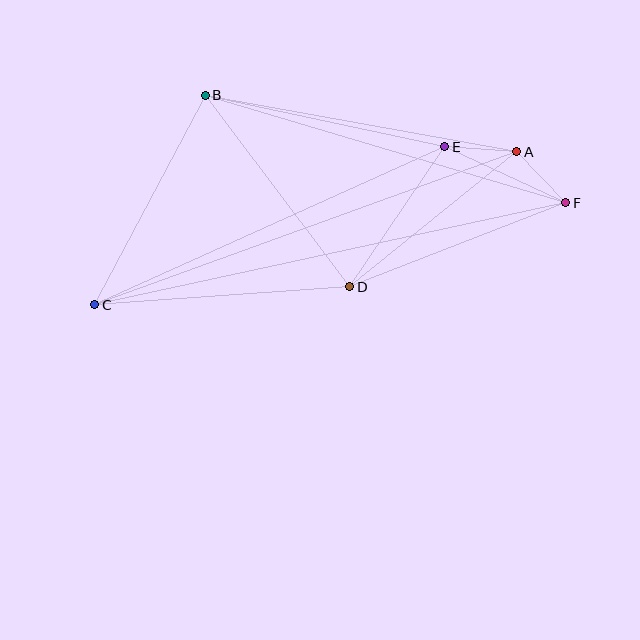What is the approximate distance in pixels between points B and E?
The distance between B and E is approximately 245 pixels.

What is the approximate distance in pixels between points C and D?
The distance between C and D is approximately 255 pixels.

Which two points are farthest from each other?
Points C and F are farthest from each other.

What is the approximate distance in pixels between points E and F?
The distance between E and F is approximately 134 pixels.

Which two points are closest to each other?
Points A and F are closest to each other.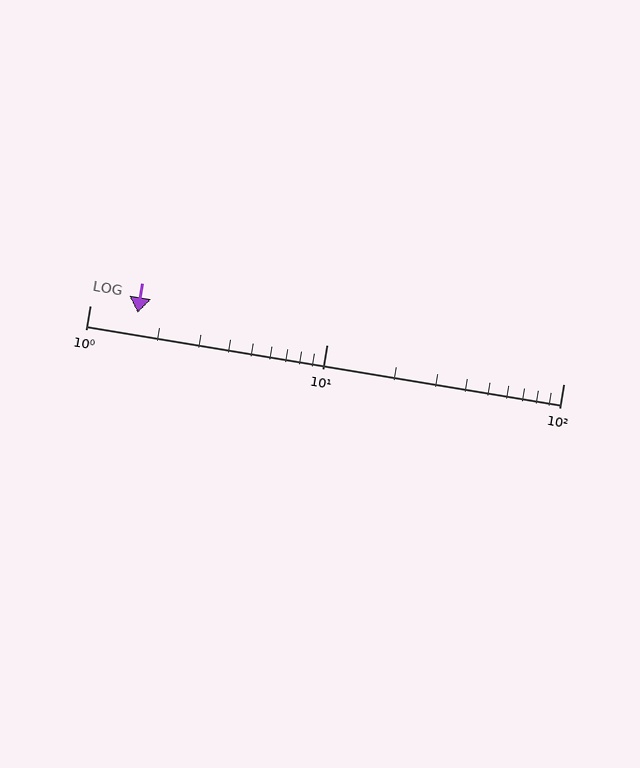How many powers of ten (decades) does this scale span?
The scale spans 2 decades, from 1 to 100.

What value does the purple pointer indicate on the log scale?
The pointer indicates approximately 1.6.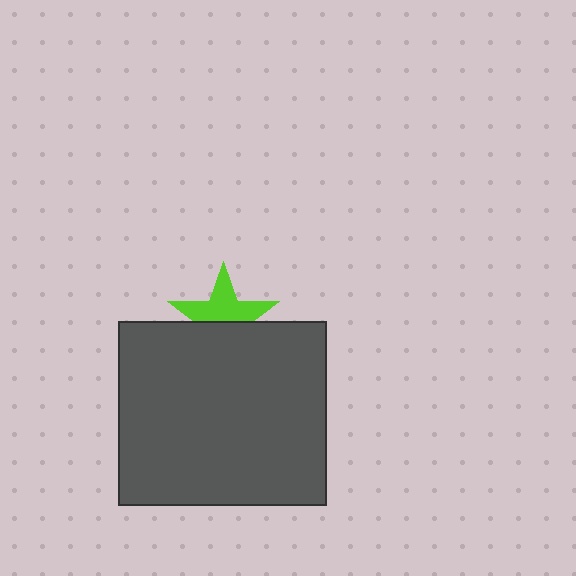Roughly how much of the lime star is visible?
About half of it is visible (roughly 56%).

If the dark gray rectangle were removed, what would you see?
You would see the complete lime star.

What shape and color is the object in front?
The object in front is a dark gray rectangle.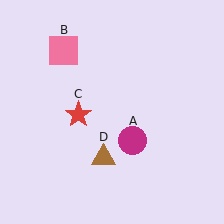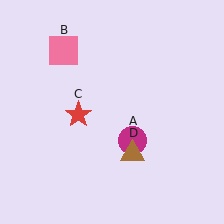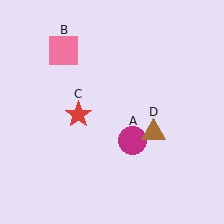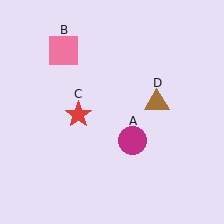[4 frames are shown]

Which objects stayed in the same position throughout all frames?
Magenta circle (object A) and pink square (object B) and red star (object C) remained stationary.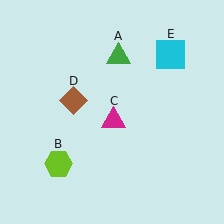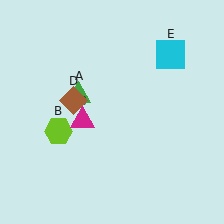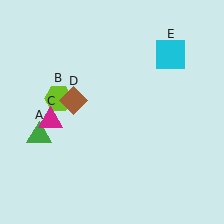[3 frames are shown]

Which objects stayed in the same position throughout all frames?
Brown diamond (object D) and cyan square (object E) remained stationary.